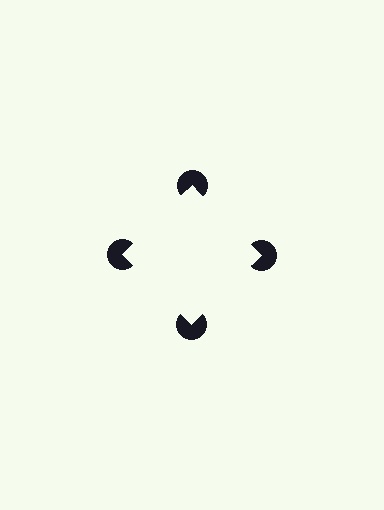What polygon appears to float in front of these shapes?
An illusory square — its edges are inferred from the aligned wedge cuts in the pac-man discs, not physically drawn.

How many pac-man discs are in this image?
There are 4 — one at each vertex of the illusory square.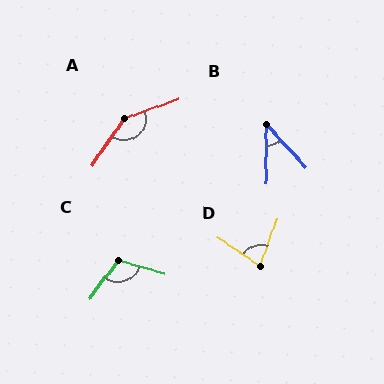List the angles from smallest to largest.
B (42°), D (76°), C (110°), A (144°).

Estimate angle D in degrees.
Approximately 76 degrees.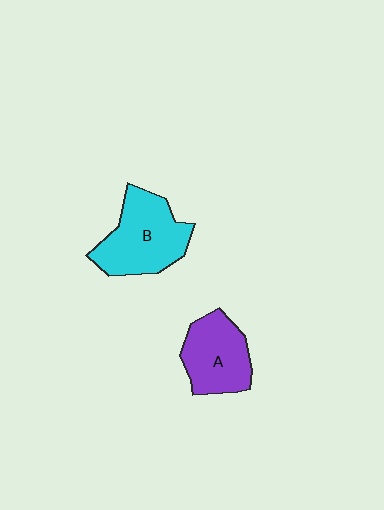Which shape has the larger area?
Shape B (cyan).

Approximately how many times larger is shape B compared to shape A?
Approximately 1.2 times.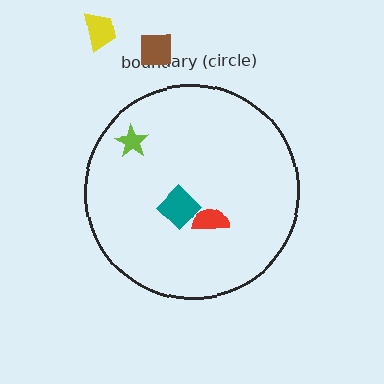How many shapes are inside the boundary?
3 inside, 2 outside.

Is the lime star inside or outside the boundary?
Inside.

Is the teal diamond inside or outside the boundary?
Inside.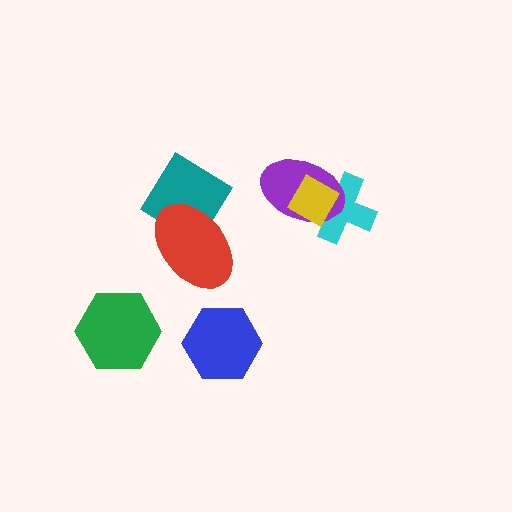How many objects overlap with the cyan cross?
2 objects overlap with the cyan cross.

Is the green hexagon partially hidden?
No, no other shape covers it.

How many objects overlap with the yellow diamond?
2 objects overlap with the yellow diamond.